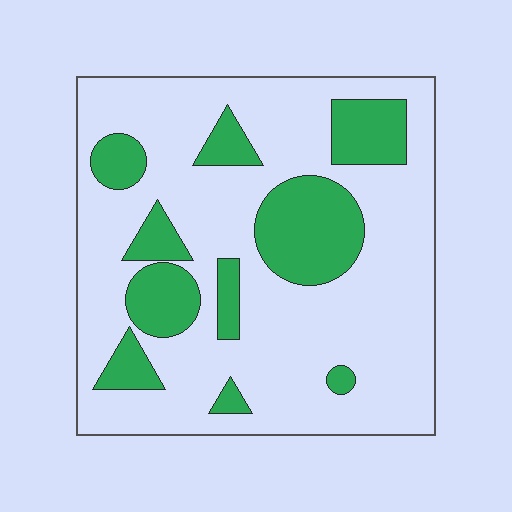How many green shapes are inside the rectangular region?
10.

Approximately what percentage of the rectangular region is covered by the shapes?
Approximately 25%.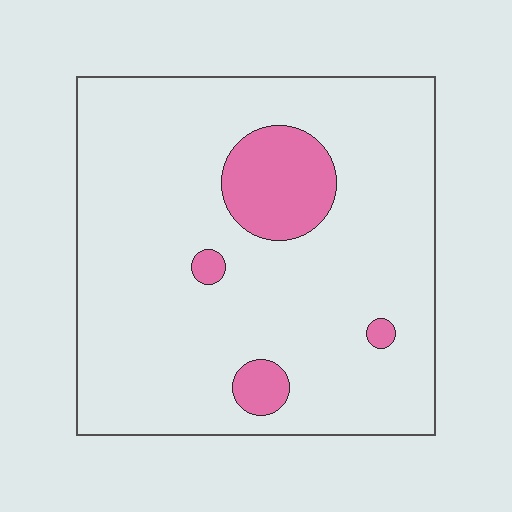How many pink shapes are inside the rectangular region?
4.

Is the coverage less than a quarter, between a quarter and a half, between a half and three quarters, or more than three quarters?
Less than a quarter.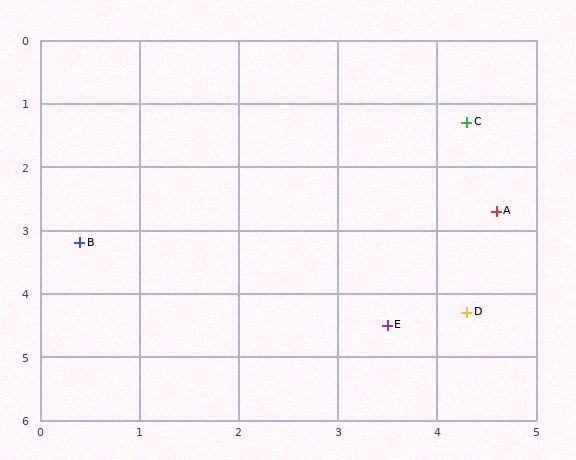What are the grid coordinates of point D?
Point D is at approximately (4.3, 4.3).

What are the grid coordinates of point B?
Point B is at approximately (0.4, 3.2).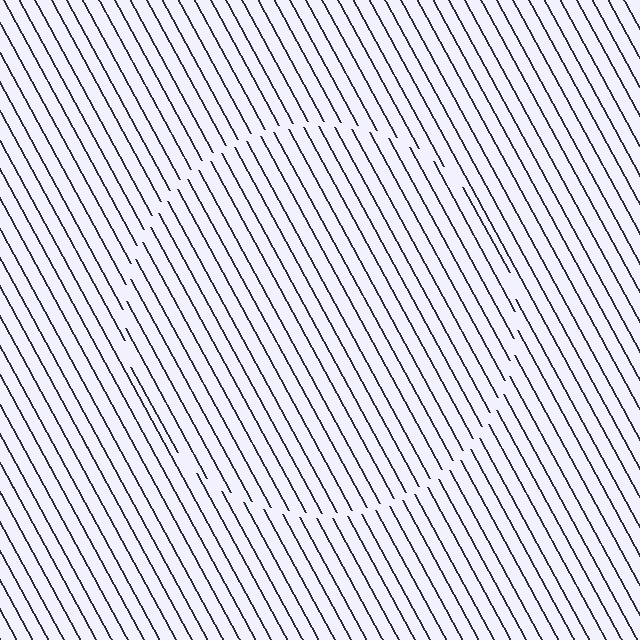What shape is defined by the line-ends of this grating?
An illusory circle. The interior of the shape contains the same grating, shifted by half a period — the contour is defined by the phase discontinuity where line-ends from the inner and outer gratings abut.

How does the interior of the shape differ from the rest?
The interior of the shape contains the same grating, shifted by half a period — the contour is defined by the phase discontinuity where line-ends from the inner and outer gratings abut.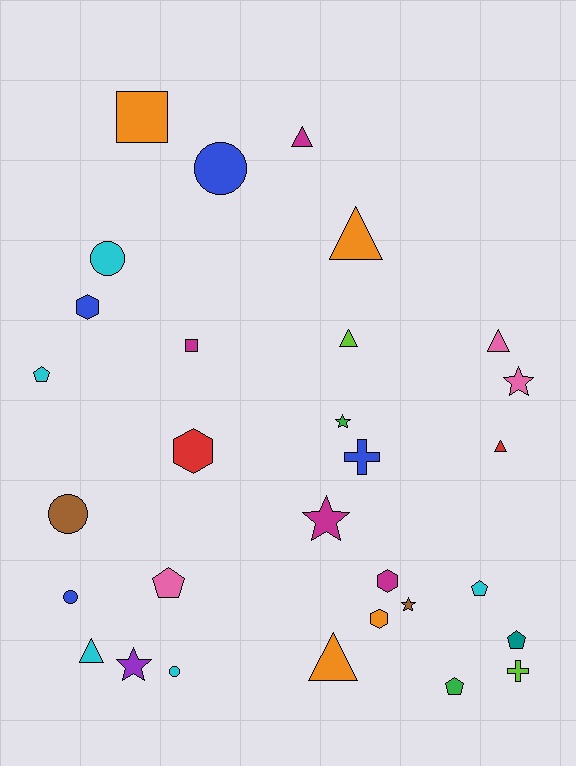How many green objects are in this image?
There are 2 green objects.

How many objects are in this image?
There are 30 objects.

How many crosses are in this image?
There are 2 crosses.